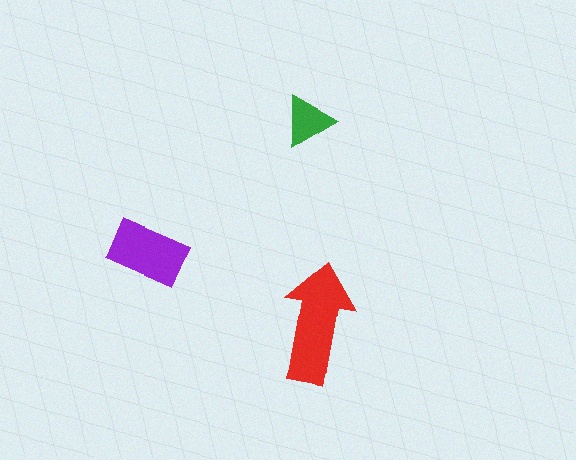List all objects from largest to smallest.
The red arrow, the purple rectangle, the green triangle.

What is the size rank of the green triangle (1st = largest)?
3rd.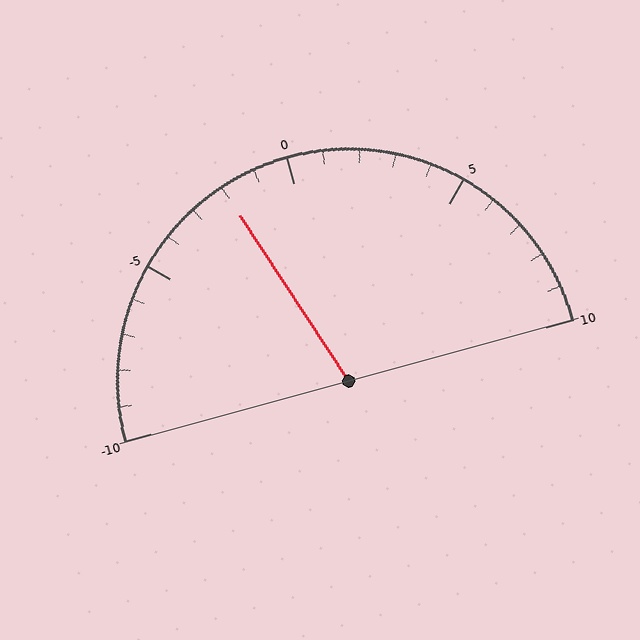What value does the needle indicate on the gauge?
The needle indicates approximately -2.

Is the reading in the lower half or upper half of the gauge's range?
The reading is in the lower half of the range (-10 to 10).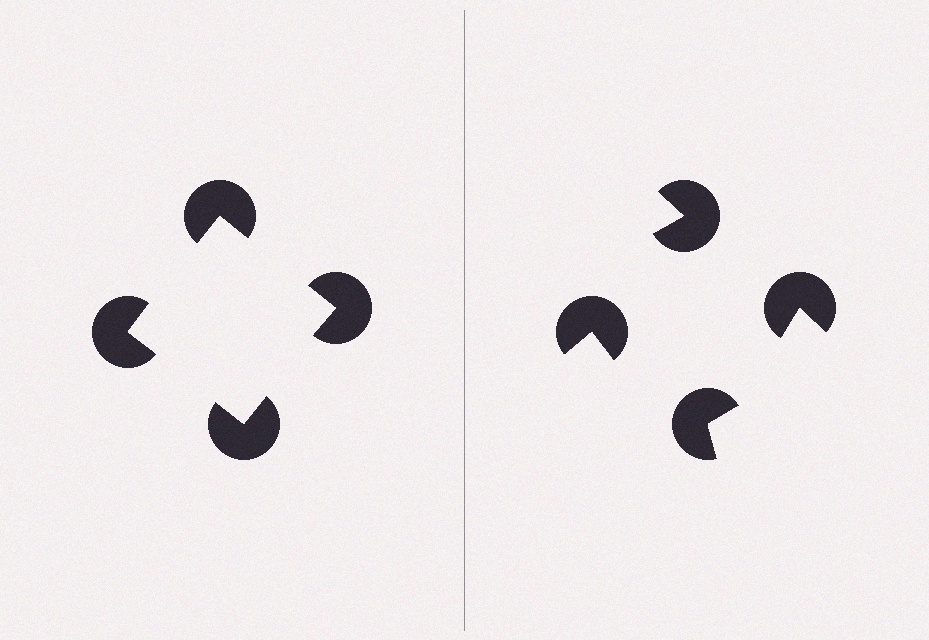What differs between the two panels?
The pac-man discs are positioned identically on both sides; only the wedge orientations differ. On the left they align to a square; on the right they are misaligned.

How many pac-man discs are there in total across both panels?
8 — 4 on each side.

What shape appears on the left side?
An illusory square.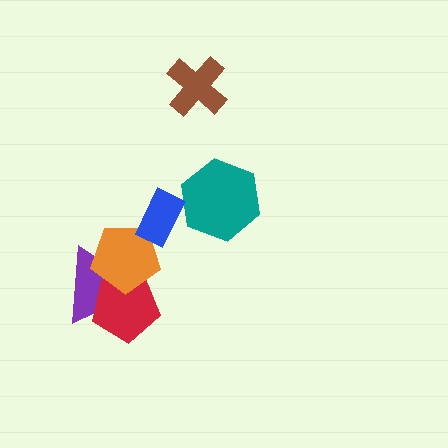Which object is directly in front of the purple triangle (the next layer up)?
The red pentagon is directly in front of the purple triangle.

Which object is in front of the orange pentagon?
The blue rectangle is in front of the orange pentagon.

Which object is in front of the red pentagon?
The orange pentagon is in front of the red pentagon.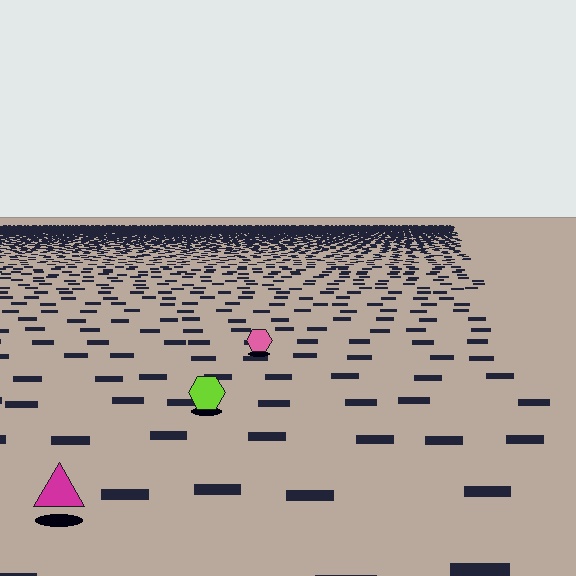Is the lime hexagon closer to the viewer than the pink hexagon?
Yes. The lime hexagon is closer — you can tell from the texture gradient: the ground texture is coarser near it.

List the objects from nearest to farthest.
From nearest to farthest: the magenta triangle, the lime hexagon, the pink hexagon.